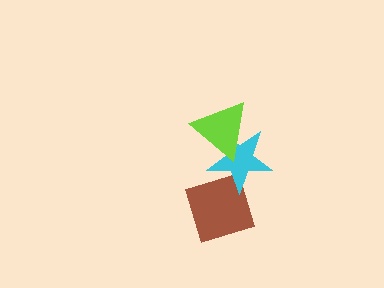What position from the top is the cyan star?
The cyan star is 2nd from the top.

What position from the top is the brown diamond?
The brown diamond is 3rd from the top.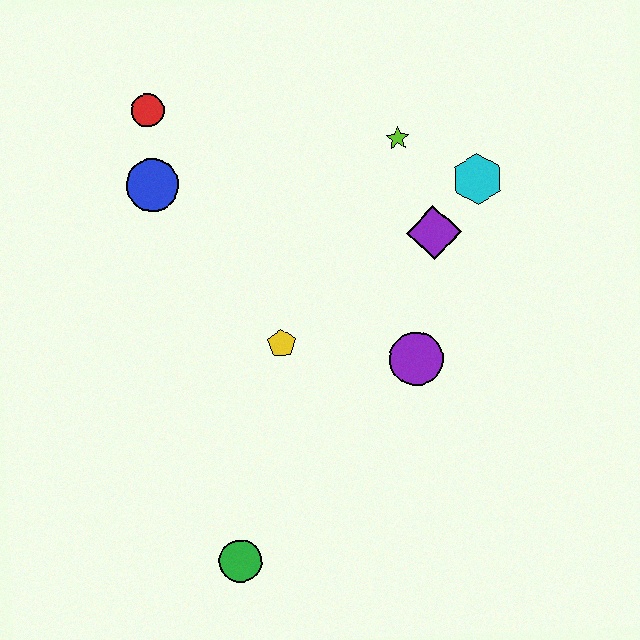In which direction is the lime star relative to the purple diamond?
The lime star is above the purple diamond.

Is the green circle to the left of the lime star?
Yes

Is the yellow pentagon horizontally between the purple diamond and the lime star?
No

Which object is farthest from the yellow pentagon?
The red circle is farthest from the yellow pentagon.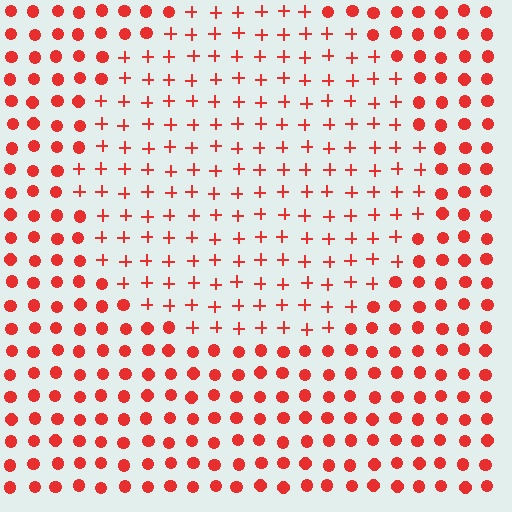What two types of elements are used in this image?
The image uses plus signs inside the circle region and circles outside it.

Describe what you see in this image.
The image is filled with small red elements arranged in a uniform grid. A circle-shaped region contains plus signs, while the surrounding area contains circles. The boundary is defined purely by the change in element shape.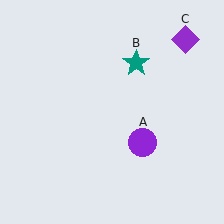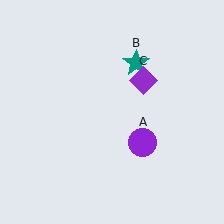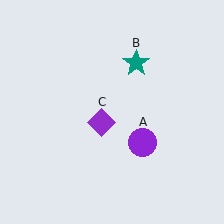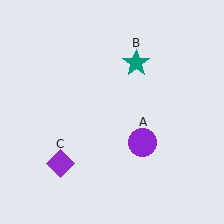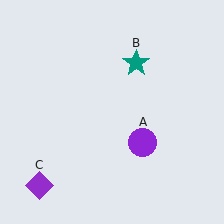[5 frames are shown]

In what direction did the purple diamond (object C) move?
The purple diamond (object C) moved down and to the left.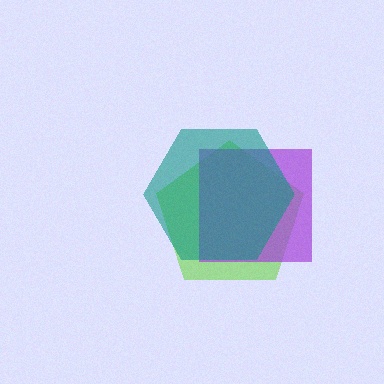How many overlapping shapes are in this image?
There are 3 overlapping shapes in the image.